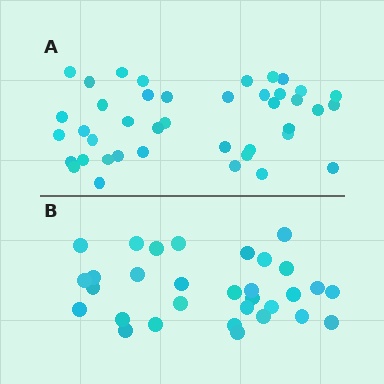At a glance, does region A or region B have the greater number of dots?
Region A (the top region) has more dots.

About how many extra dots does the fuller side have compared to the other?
Region A has roughly 10 or so more dots than region B.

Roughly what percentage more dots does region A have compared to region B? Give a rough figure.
About 30% more.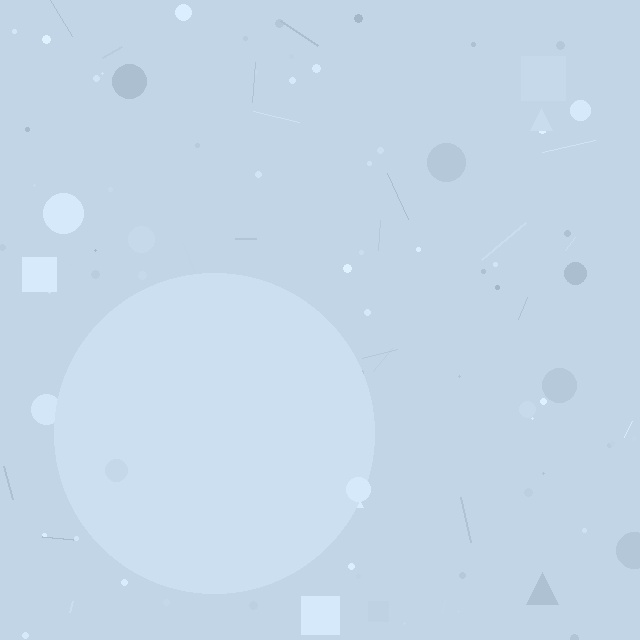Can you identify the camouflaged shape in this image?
The camouflaged shape is a circle.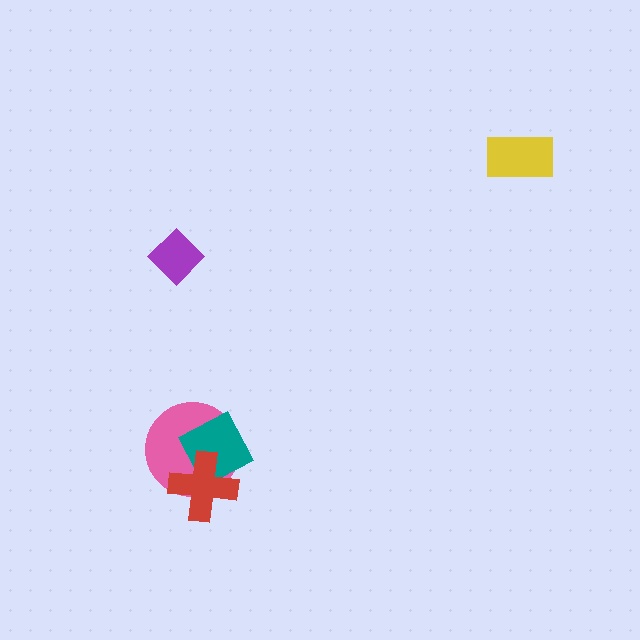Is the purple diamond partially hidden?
No, no other shape covers it.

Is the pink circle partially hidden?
Yes, it is partially covered by another shape.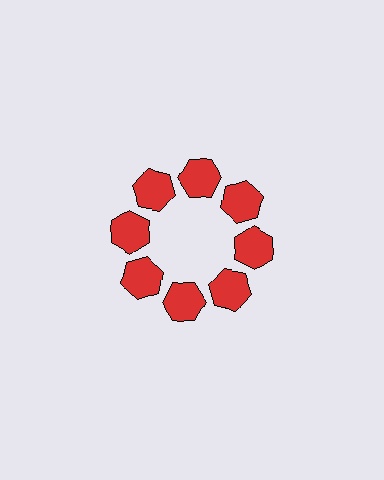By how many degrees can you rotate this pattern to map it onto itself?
The pattern maps onto itself every 45 degrees of rotation.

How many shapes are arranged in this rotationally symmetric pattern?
There are 8 shapes, arranged in 8 groups of 1.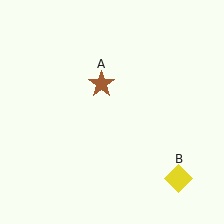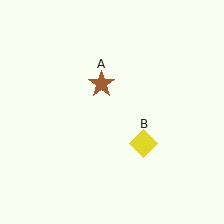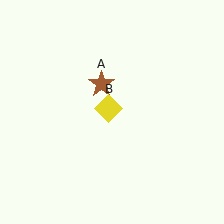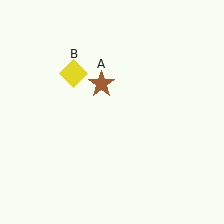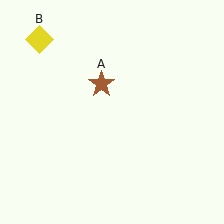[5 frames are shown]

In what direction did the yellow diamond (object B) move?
The yellow diamond (object B) moved up and to the left.